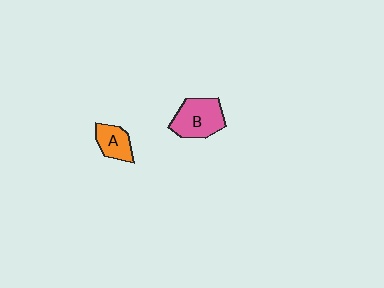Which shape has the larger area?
Shape B (pink).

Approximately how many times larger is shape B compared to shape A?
Approximately 1.7 times.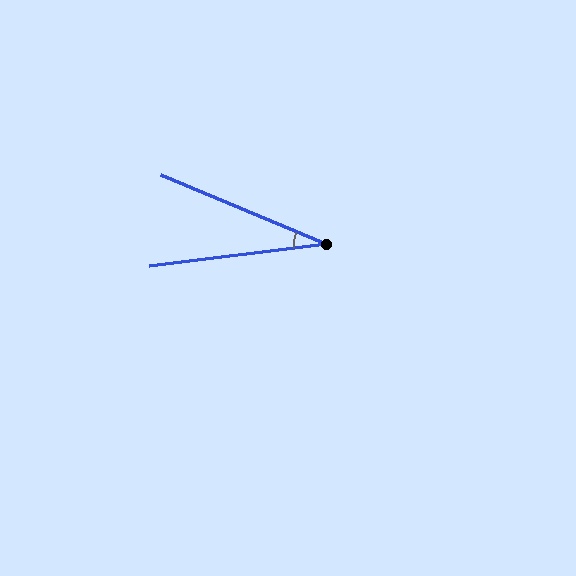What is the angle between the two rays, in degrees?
Approximately 30 degrees.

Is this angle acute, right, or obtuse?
It is acute.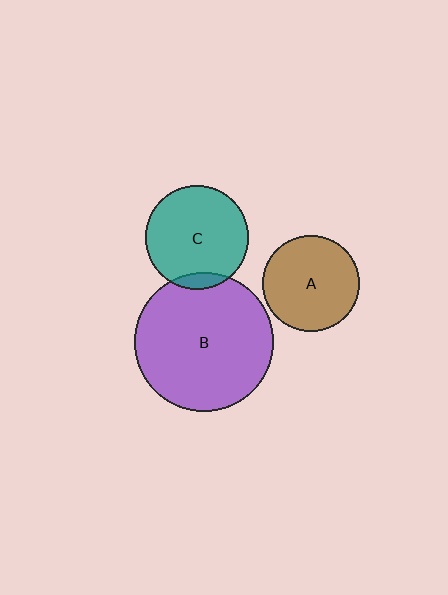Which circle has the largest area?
Circle B (purple).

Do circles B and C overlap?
Yes.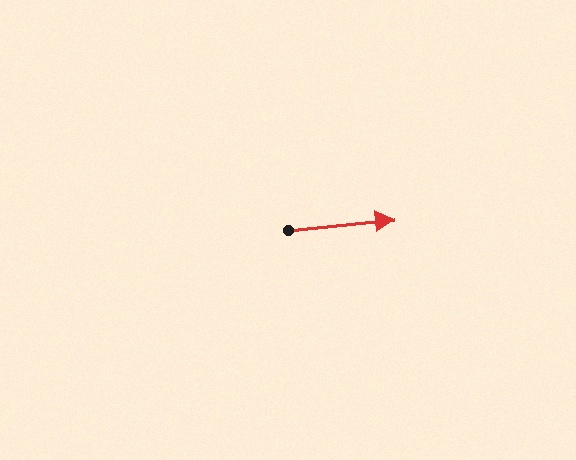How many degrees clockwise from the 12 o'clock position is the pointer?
Approximately 84 degrees.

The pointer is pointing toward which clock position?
Roughly 3 o'clock.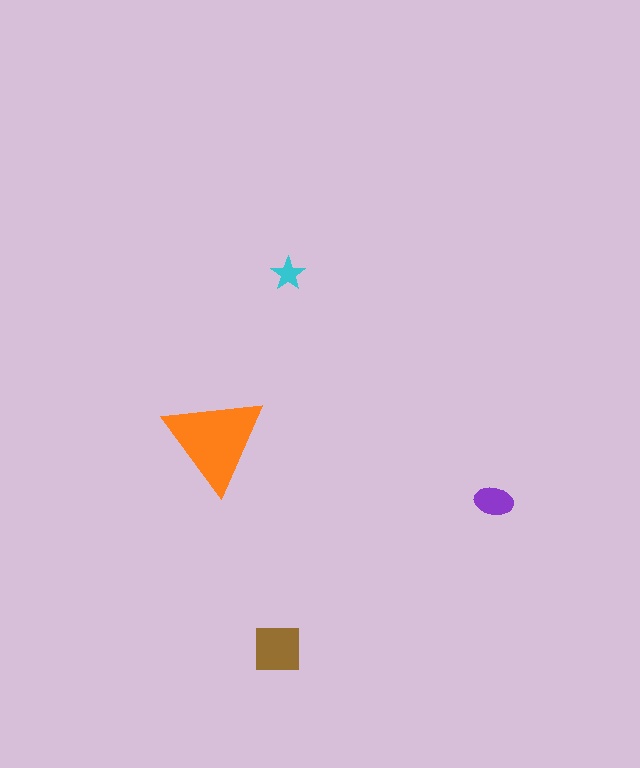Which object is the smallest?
The cyan star.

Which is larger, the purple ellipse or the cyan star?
The purple ellipse.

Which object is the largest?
The orange triangle.